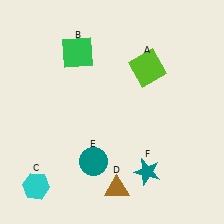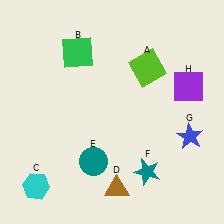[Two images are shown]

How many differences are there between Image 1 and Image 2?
There are 2 differences between the two images.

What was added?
A blue star (G), a purple square (H) were added in Image 2.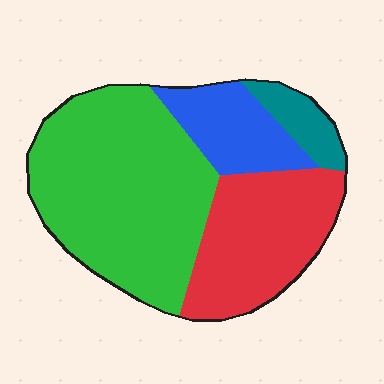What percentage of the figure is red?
Red covers around 30% of the figure.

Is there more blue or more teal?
Blue.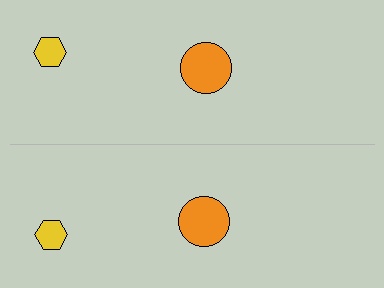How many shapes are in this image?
There are 4 shapes in this image.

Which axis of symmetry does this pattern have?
The pattern has a horizontal axis of symmetry running through the center of the image.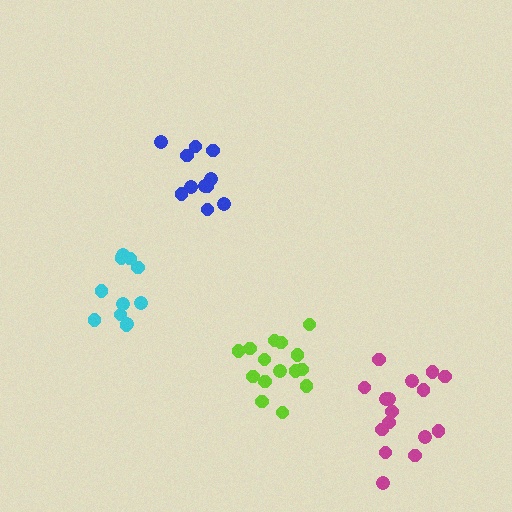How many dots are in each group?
Group 1: 15 dots, Group 2: 11 dots, Group 3: 11 dots, Group 4: 16 dots (53 total).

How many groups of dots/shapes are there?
There are 4 groups.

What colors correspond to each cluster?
The clusters are colored: lime, blue, cyan, magenta.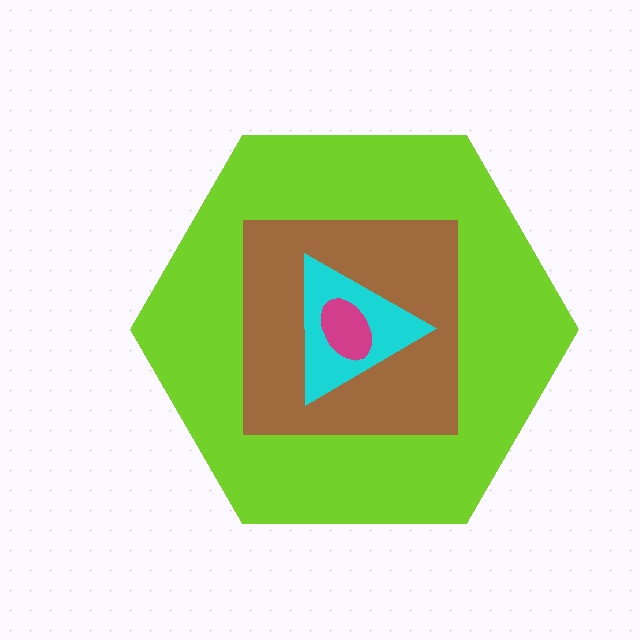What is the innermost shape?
The magenta ellipse.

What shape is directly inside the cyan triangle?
The magenta ellipse.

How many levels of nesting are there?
4.